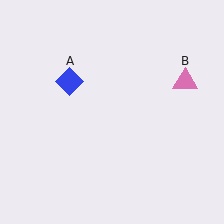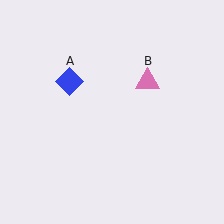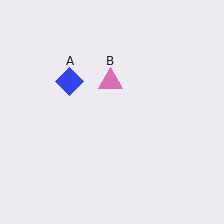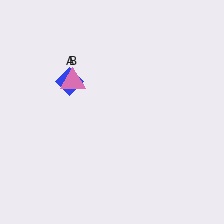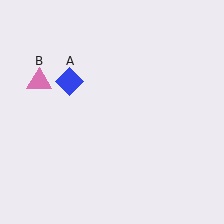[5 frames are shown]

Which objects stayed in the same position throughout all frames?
Blue diamond (object A) remained stationary.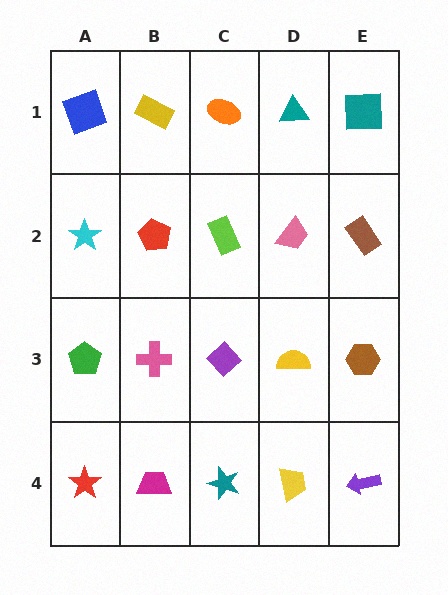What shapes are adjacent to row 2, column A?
A blue square (row 1, column A), a green pentagon (row 3, column A), a red pentagon (row 2, column B).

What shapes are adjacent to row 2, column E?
A teal square (row 1, column E), a brown hexagon (row 3, column E), a pink trapezoid (row 2, column D).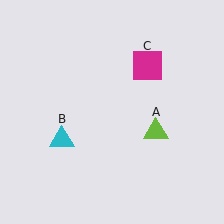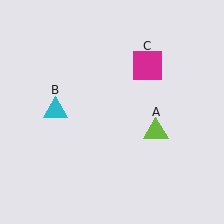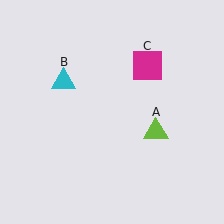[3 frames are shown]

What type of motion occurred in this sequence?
The cyan triangle (object B) rotated clockwise around the center of the scene.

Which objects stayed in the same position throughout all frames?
Lime triangle (object A) and magenta square (object C) remained stationary.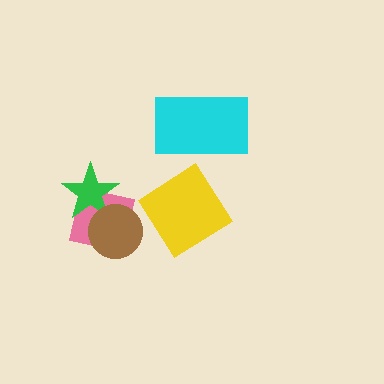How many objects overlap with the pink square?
2 objects overlap with the pink square.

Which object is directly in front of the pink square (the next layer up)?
The green star is directly in front of the pink square.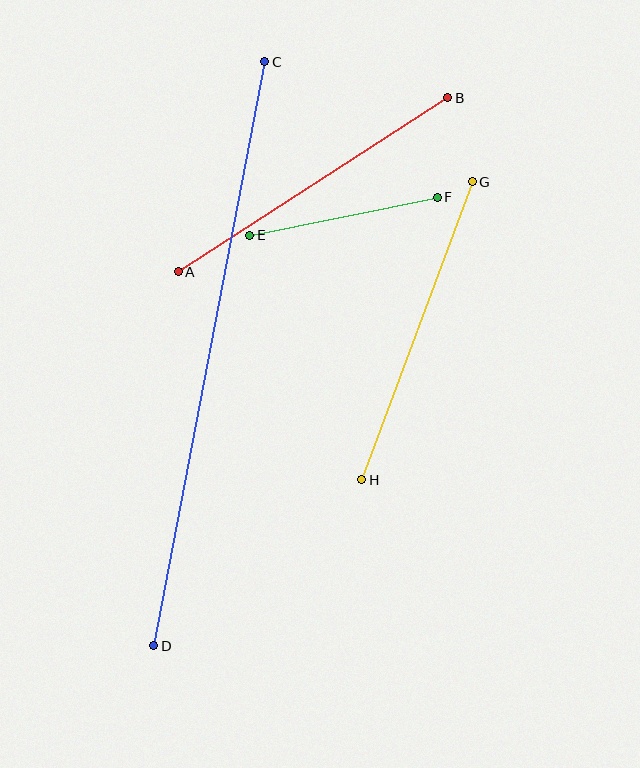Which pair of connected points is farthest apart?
Points C and D are farthest apart.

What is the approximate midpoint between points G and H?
The midpoint is at approximately (417, 331) pixels.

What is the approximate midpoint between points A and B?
The midpoint is at approximately (313, 185) pixels.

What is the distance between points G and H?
The distance is approximately 318 pixels.